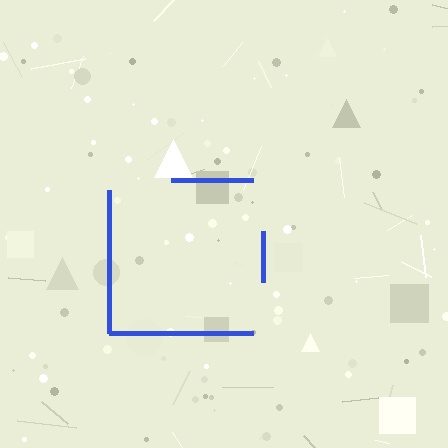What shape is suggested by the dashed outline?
The dashed outline suggests a square.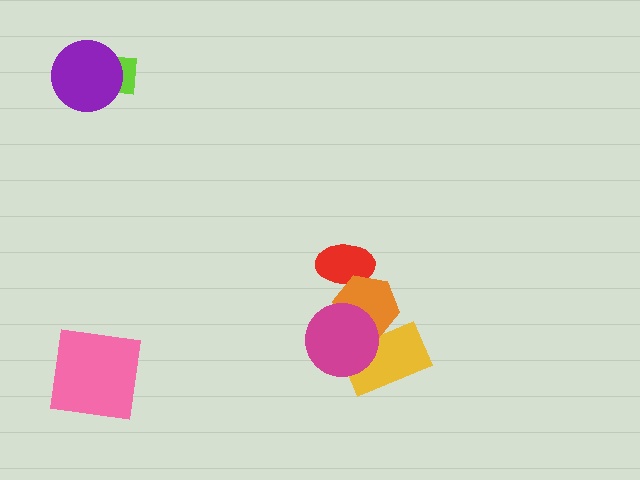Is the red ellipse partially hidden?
Yes, it is partially covered by another shape.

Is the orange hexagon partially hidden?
Yes, it is partially covered by another shape.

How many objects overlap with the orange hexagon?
3 objects overlap with the orange hexagon.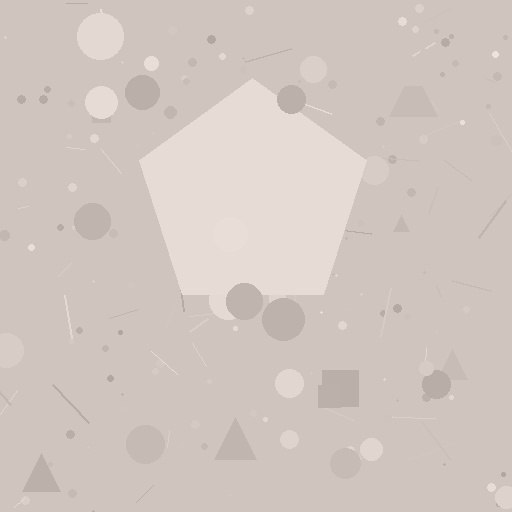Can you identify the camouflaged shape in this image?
The camouflaged shape is a pentagon.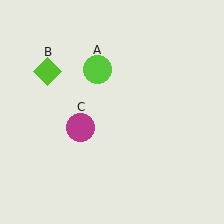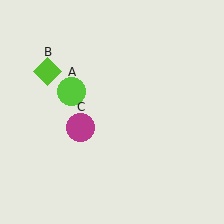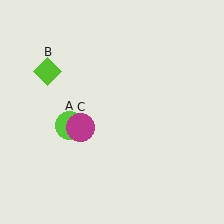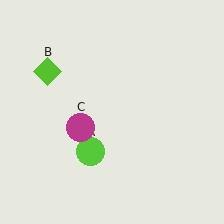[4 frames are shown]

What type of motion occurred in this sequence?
The lime circle (object A) rotated counterclockwise around the center of the scene.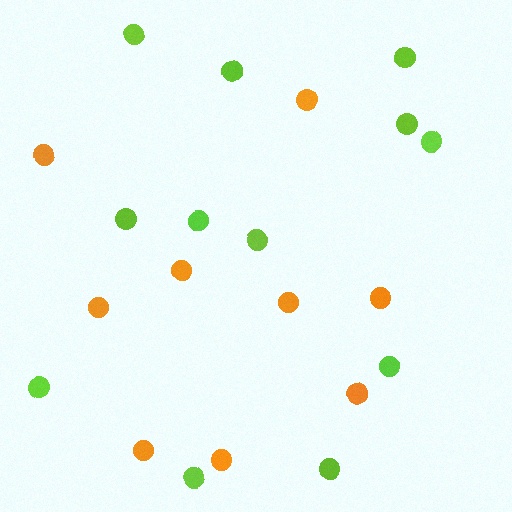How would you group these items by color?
There are 2 groups: one group of orange circles (9) and one group of lime circles (12).